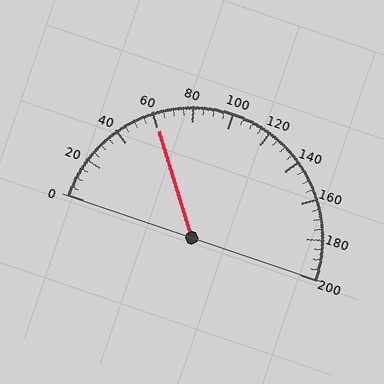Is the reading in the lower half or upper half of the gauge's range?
The reading is in the lower half of the range (0 to 200).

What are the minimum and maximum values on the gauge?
The gauge ranges from 0 to 200.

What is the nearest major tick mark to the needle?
The nearest major tick mark is 60.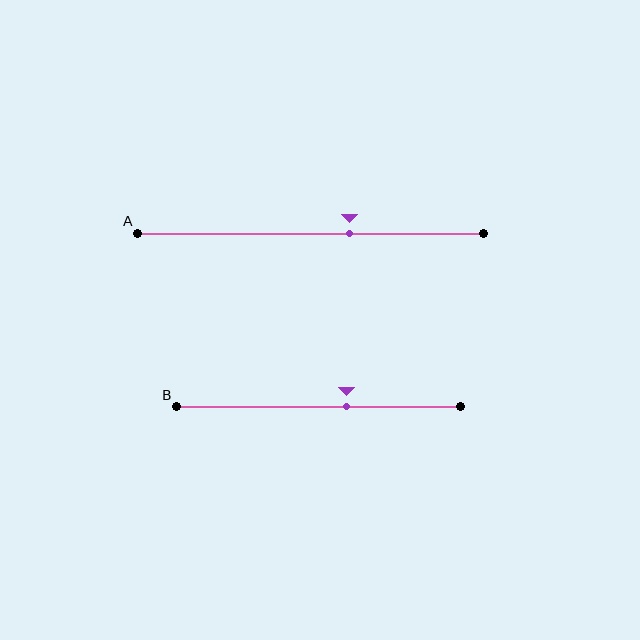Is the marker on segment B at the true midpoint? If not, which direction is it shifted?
No, the marker on segment B is shifted to the right by about 10% of the segment length.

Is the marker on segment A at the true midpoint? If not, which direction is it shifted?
No, the marker on segment A is shifted to the right by about 11% of the segment length.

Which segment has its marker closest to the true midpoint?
Segment B has its marker closest to the true midpoint.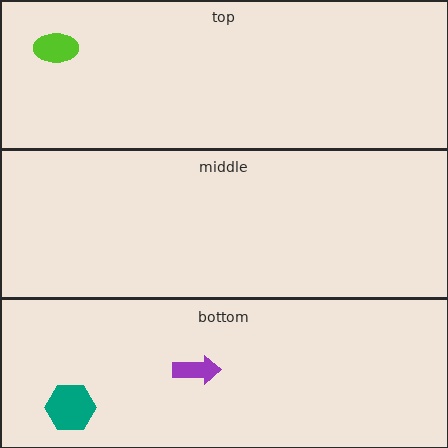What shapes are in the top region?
The lime ellipse.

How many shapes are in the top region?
1.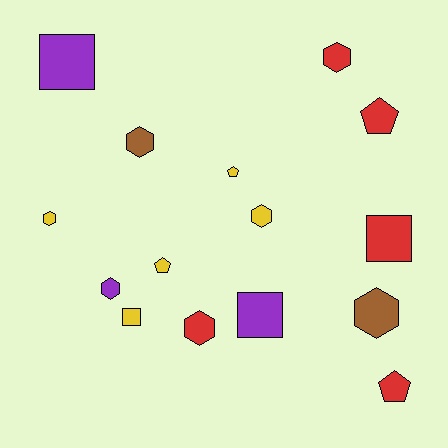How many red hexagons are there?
There are 2 red hexagons.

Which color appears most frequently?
Red, with 5 objects.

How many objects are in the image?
There are 15 objects.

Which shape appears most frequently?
Hexagon, with 7 objects.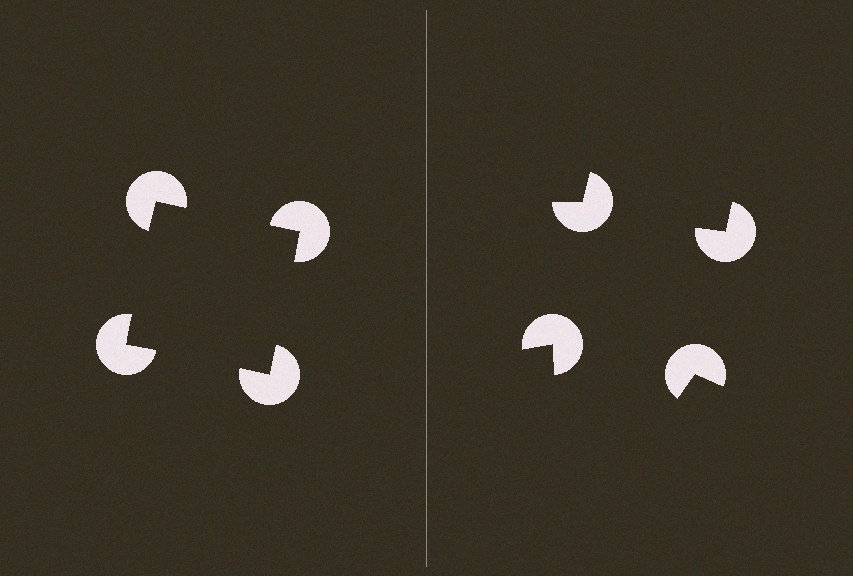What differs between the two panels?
The pac-man discs are positioned identically on both sides; only the wedge orientations differ. On the left they align to a square; on the right they are misaligned.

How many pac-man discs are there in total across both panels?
8 — 4 on each side.